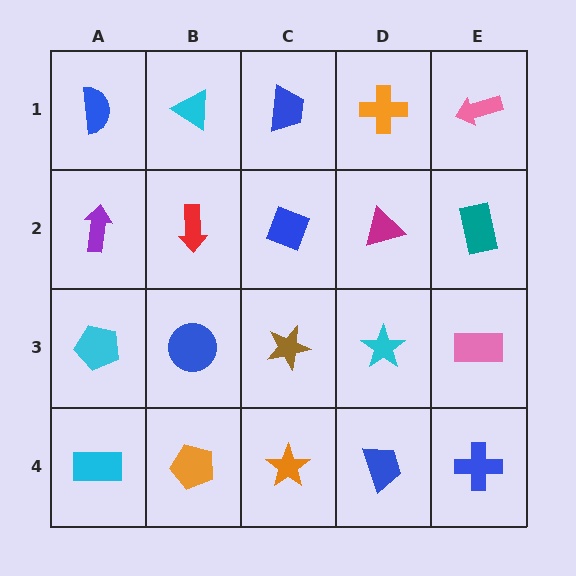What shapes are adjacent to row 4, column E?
A pink rectangle (row 3, column E), a blue trapezoid (row 4, column D).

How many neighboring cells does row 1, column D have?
3.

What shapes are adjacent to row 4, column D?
A cyan star (row 3, column D), an orange star (row 4, column C), a blue cross (row 4, column E).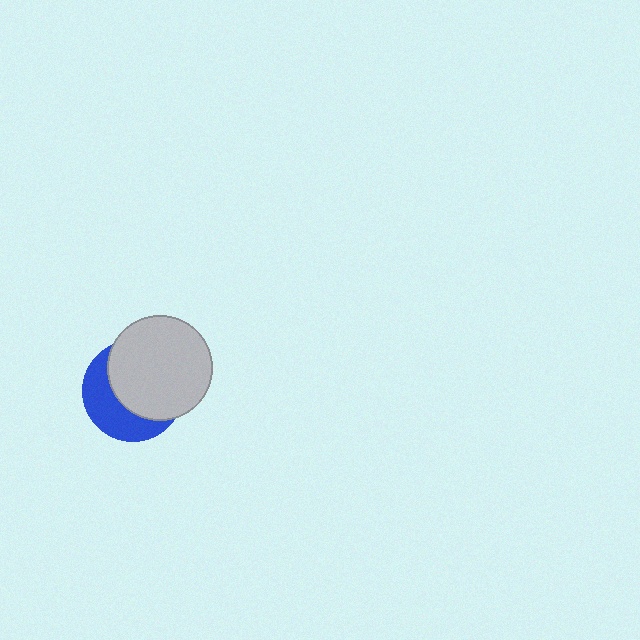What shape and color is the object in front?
The object in front is a light gray circle.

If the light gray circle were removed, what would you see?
You would see the complete blue circle.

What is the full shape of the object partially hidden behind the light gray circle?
The partially hidden object is a blue circle.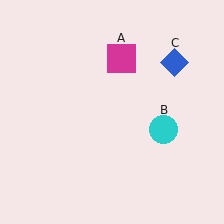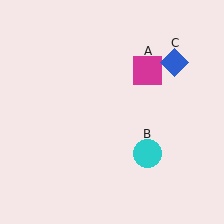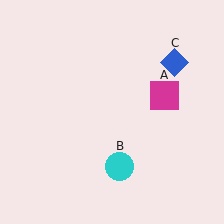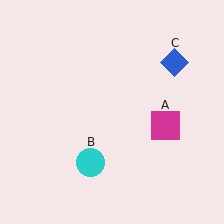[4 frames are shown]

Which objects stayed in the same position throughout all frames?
Blue diamond (object C) remained stationary.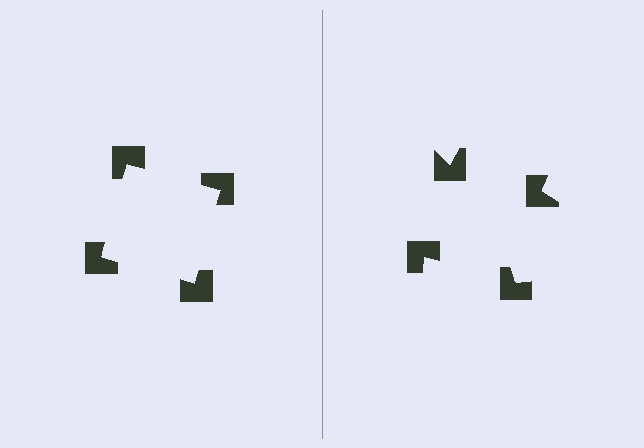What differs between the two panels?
The notched squares are positioned identically on both sides; only the wedge orientations differ. On the left they align to a square; on the right they are misaligned.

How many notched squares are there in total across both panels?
8 — 4 on each side.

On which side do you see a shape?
An illusory square appears on the left side. On the right side the wedge cuts are rotated, so no coherent shape forms.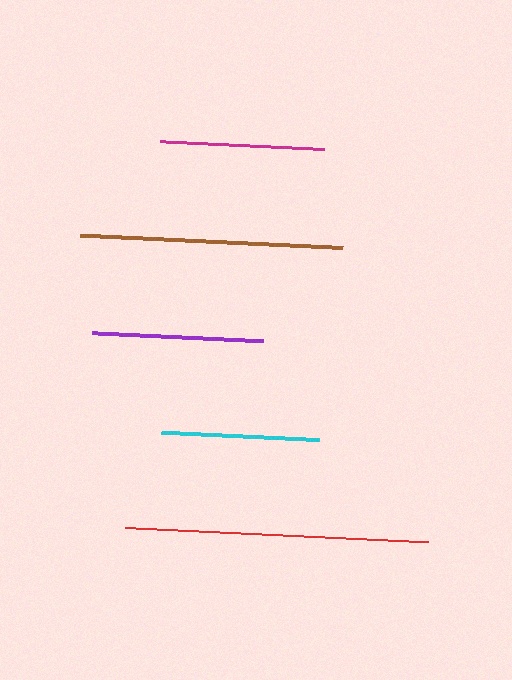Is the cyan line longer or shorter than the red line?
The red line is longer than the cyan line.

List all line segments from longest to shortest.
From longest to shortest: red, brown, purple, magenta, cyan.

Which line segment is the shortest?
The cyan line is the shortest at approximately 158 pixels.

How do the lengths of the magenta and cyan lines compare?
The magenta and cyan lines are approximately the same length.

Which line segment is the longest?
The red line is the longest at approximately 302 pixels.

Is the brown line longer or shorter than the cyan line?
The brown line is longer than the cyan line.